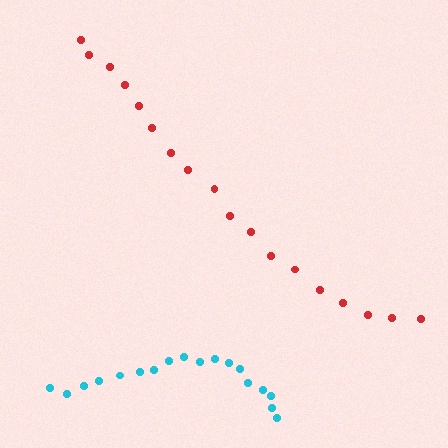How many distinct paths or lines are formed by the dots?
There are 2 distinct paths.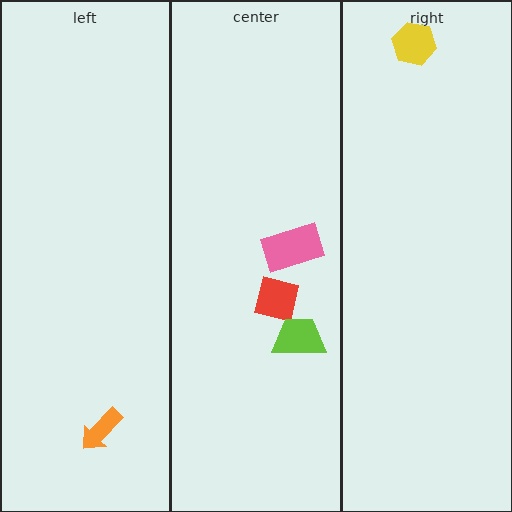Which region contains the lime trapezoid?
The center region.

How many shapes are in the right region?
1.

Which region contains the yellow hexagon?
The right region.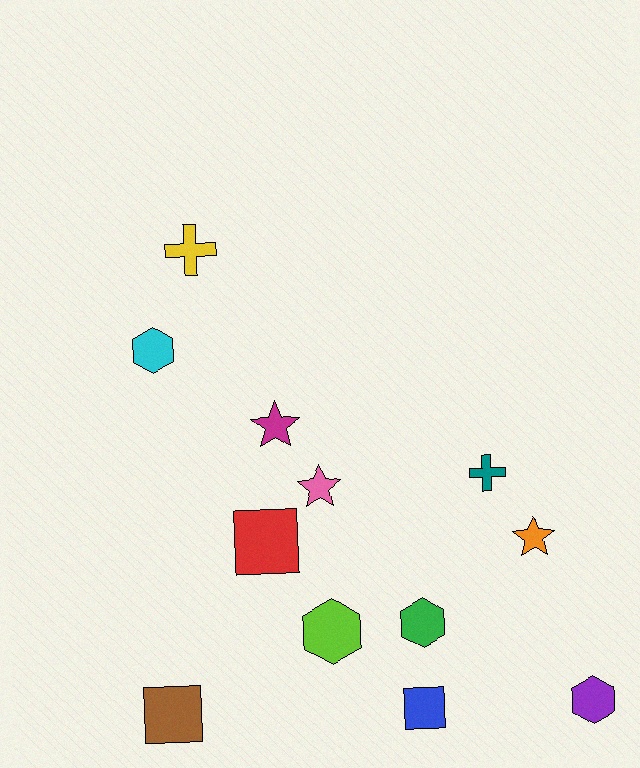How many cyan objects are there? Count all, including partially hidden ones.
There is 1 cyan object.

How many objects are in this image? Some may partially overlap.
There are 12 objects.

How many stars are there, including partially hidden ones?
There are 3 stars.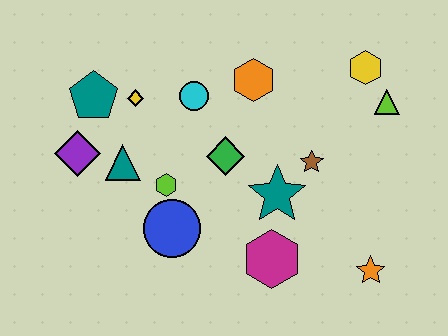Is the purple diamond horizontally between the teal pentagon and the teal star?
No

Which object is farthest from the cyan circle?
The orange star is farthest from the cyan circle.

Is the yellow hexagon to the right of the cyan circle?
Yes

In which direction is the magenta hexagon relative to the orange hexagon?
The magenta hexagon is below the orange hexagon.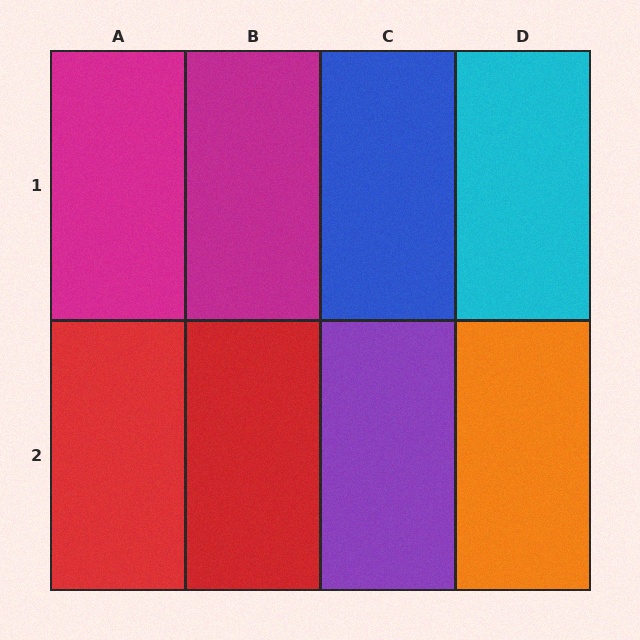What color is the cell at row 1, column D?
Cyan.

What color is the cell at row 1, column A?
Magenta.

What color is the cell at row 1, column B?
Magenta.